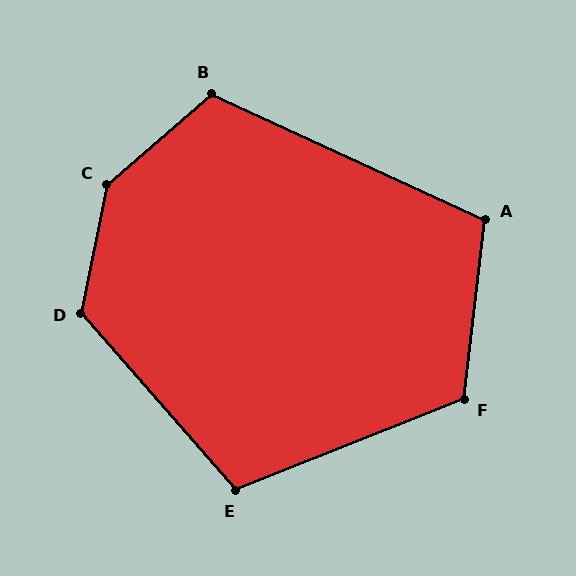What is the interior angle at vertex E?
Approximately 110 degrees (obtuse).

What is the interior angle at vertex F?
Approximately 118 degrees (obtuse).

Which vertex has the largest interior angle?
C, at approximately 142 degrees.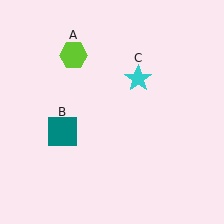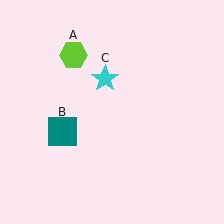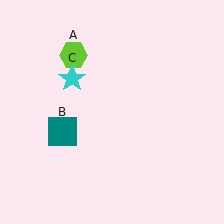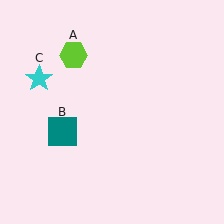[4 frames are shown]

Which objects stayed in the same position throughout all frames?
Lime hexagon (object A) and teal square (object B) remained stationary.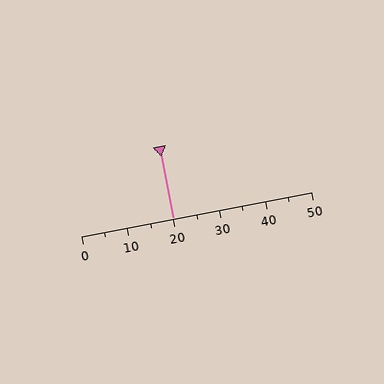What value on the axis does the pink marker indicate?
The marker indicates approximately 20.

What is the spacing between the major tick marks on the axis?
The major ticks are spaced 10 apart.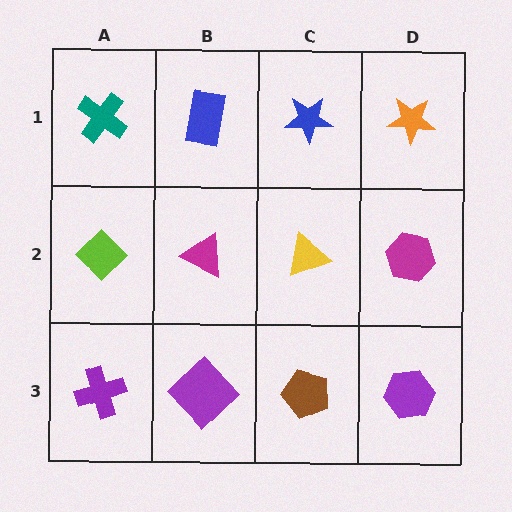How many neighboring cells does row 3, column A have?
2.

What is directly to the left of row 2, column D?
A yellow triangle.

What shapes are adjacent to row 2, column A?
A teal cross (row 1, column A), a purple cross (row 3, column A), a magenta triangle (row 2, column B).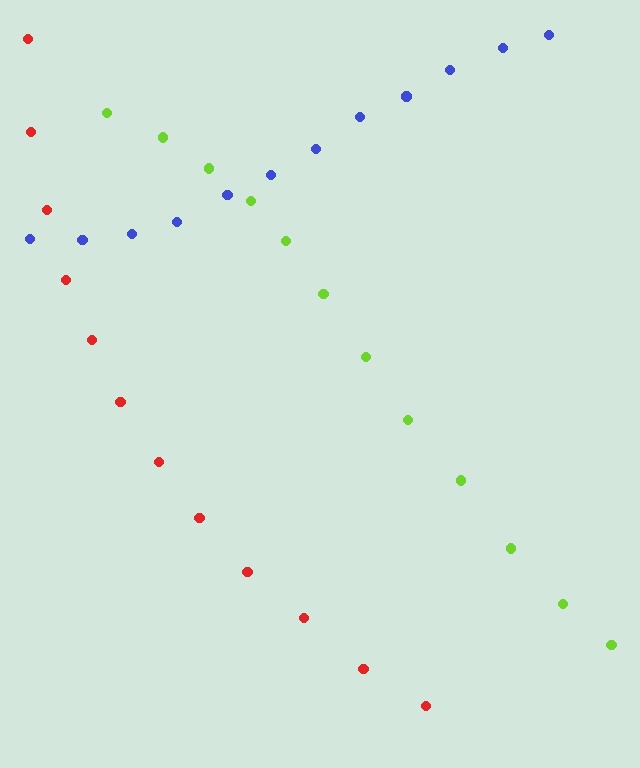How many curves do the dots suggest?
There are 3 distinct paths.